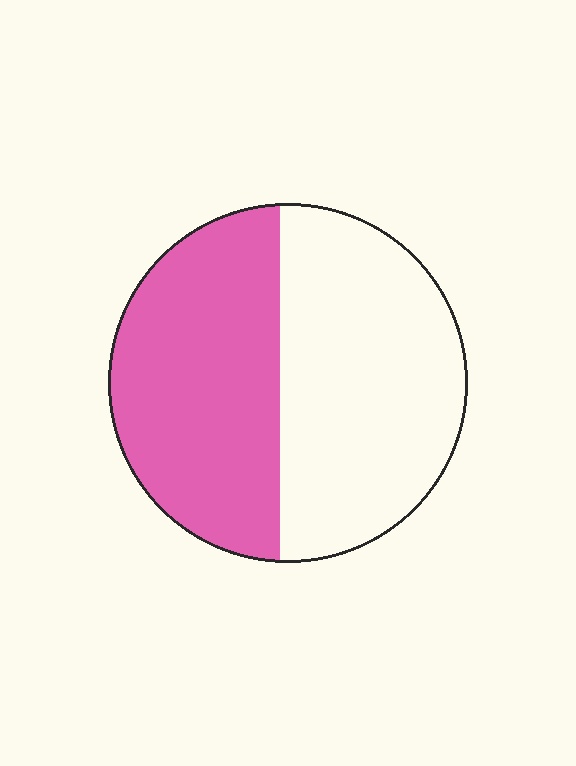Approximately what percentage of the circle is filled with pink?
Approximately 45%.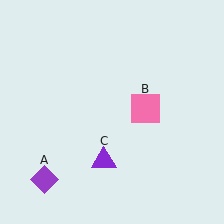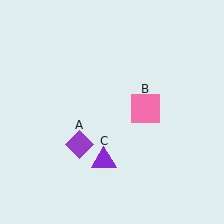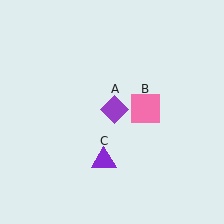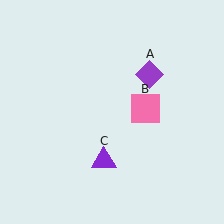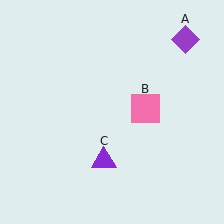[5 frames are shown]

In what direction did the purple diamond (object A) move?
The purple diamond (object A) moved up and to the right.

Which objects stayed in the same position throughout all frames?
Pink square (object B) and purple triangle (object C) remained stationary.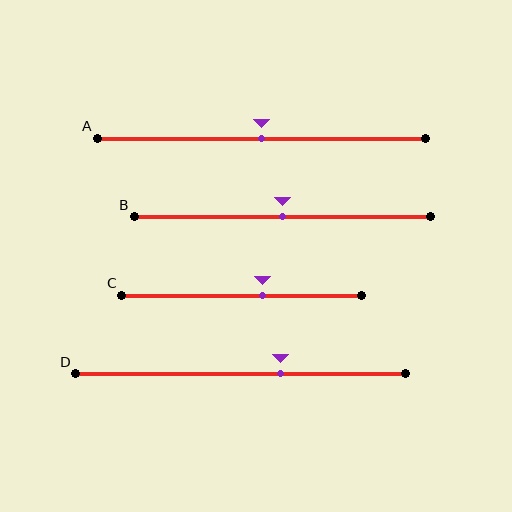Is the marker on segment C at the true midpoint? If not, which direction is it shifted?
No, the marker on segment C is shifted to the right by about 9% of the segment length.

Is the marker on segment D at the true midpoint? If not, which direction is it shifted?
No, the marker on segment D is shifted to the right by about 12% of the segment length.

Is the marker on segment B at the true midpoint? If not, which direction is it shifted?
Yes, the marker on segment B is at the true midpoint.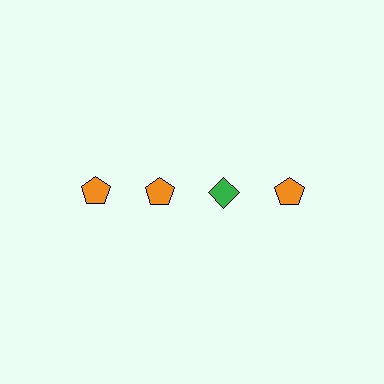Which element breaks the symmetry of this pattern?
The green diamond in the top row, center column breaks the symmetry. All other shapes are orange pentagons.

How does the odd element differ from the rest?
It differs in both color (green instead of orange) and shape (diamond instead of pentagon).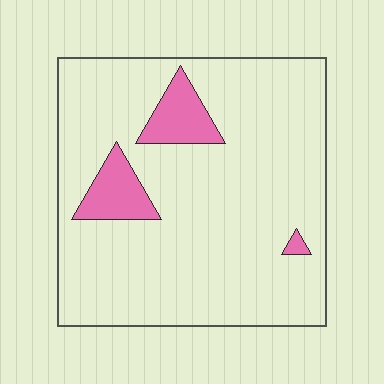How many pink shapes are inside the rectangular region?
3.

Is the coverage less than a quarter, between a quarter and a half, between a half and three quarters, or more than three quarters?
Less than a quarter.